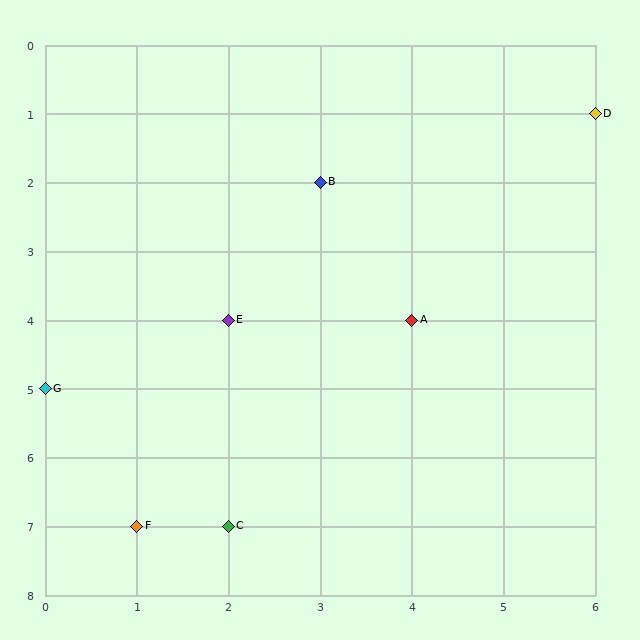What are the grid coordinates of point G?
Point G is at grid coordinates (0, 5).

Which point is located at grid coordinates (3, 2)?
Point B is at (3, 2).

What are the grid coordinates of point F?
Point F is at grid coordinates (1, 7).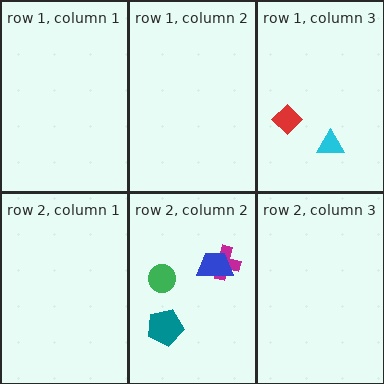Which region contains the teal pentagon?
The row 2, column 2 region.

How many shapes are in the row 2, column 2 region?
4.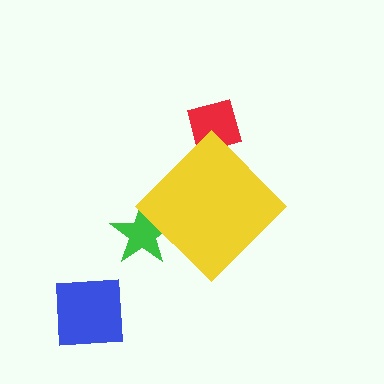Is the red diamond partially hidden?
Yes, the red diamond is partially hidden behind the yellow diamond.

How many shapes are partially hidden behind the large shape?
2 shapes are partially hidden.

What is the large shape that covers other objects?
A yellow diamond.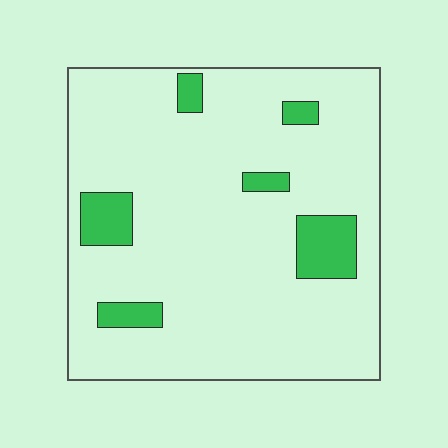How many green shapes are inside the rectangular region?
6.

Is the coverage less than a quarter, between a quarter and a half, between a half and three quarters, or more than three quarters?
Less than a quarter.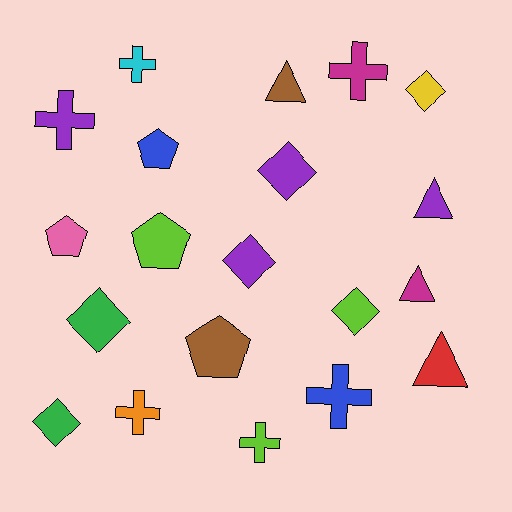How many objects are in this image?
There are 20 objects.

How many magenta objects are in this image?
There are 2 magenta objects.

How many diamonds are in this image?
There are 6 diamonds.